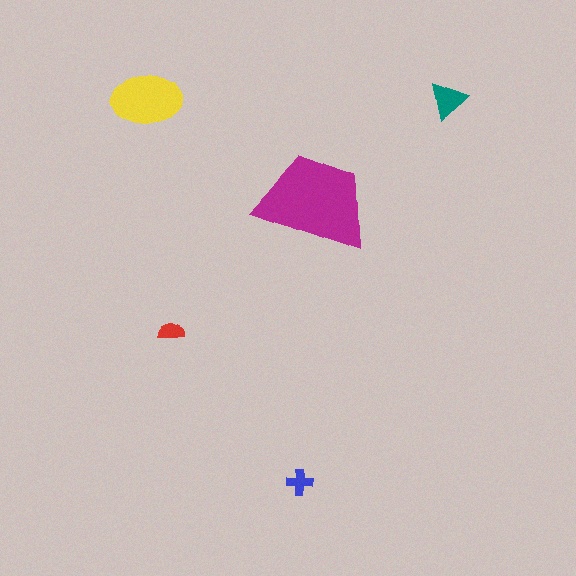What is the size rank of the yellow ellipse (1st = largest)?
2nd.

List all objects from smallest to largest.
The red semicircle, the blue cross, the teal triangle, the yellow ellipse, the magenta trapezoid.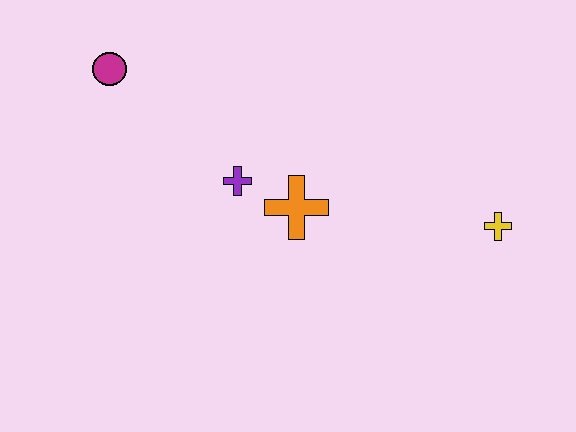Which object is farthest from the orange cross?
The magenta circle is farthest from the orange cross.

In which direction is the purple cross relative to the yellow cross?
The purple cross is to the left of the yellow cross.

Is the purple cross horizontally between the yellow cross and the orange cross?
No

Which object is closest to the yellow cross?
The orange cross is closest to the yellow cross.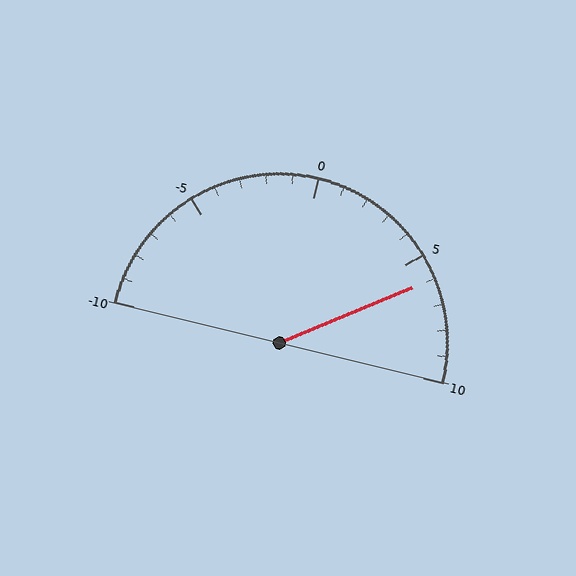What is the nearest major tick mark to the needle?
The nearest major tick mark is 5.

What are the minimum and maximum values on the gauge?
The gauge ranges from -10 to 10.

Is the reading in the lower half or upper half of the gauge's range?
The reading is in the upper half of the range (-10 to 10).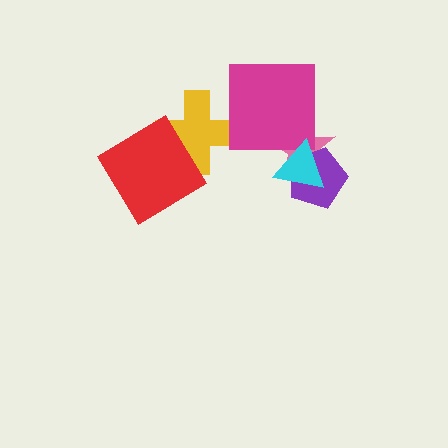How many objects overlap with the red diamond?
1 object overlaps with the red diamond.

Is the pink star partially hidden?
Yes, it is partially covered by another shape.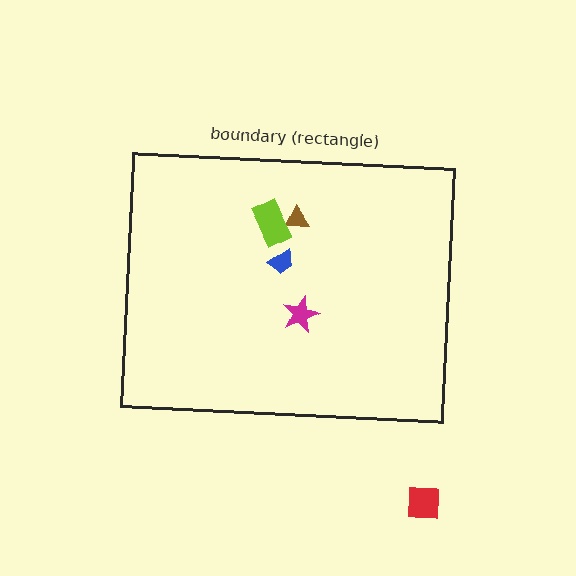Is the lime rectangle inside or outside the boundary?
Inside.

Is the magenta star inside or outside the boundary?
Inside.